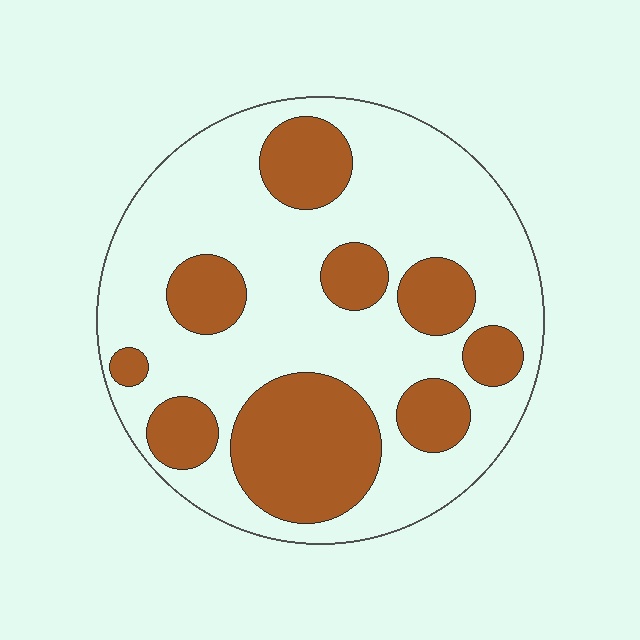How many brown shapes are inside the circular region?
9.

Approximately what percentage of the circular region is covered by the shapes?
Approximately 35%.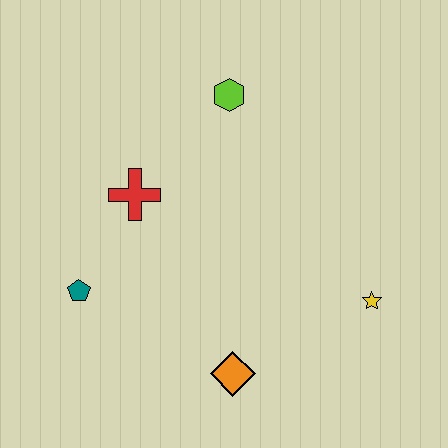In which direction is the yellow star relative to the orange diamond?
The yellow star is to the right of the orange diamond.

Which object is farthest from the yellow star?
The teal pentagon is farthest from the yellow star.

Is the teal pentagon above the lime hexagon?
No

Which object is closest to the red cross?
The teal pentagon is closest to the red cross.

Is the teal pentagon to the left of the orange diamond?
Yes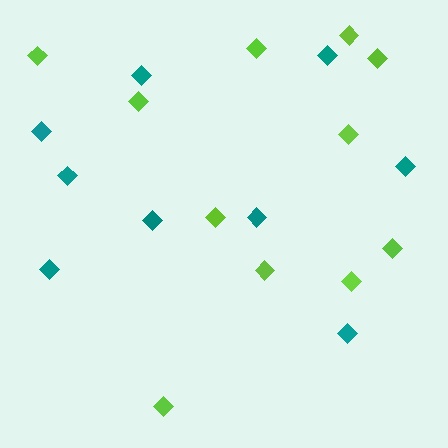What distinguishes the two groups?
There are 2 groups: one group of lime diamonds (11) and one group of teal diamonds (9).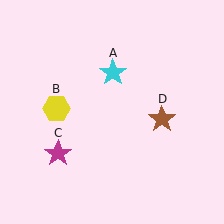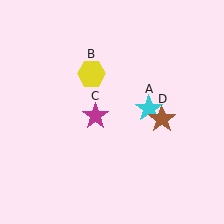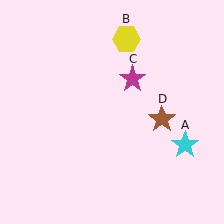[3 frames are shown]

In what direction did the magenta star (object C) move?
The magenta star (object C) moved up and to the right.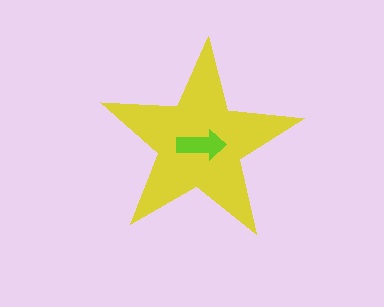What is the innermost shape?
The lime arrow.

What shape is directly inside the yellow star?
The lime arrow.